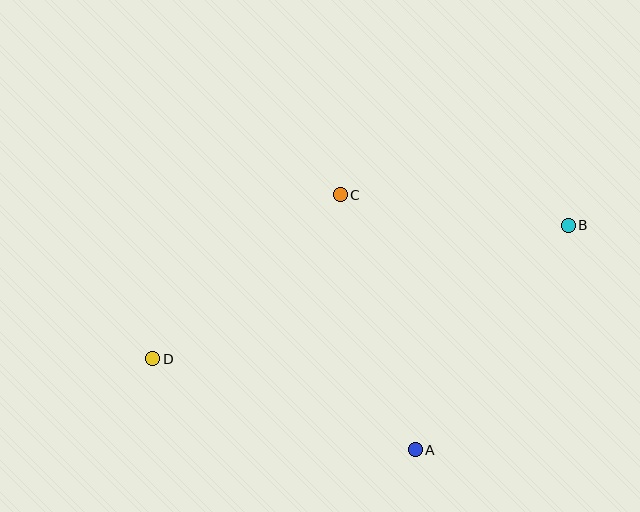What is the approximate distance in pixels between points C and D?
The distance between C and D is approximately 249 pixels.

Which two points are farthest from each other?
Points B and D are farthest from each other.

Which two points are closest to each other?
Points B and C are closest to each other.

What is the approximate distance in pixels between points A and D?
The distance between A and D is approximately 278 pixels.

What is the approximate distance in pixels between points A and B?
The distance between A and B is approximately 272 pixels.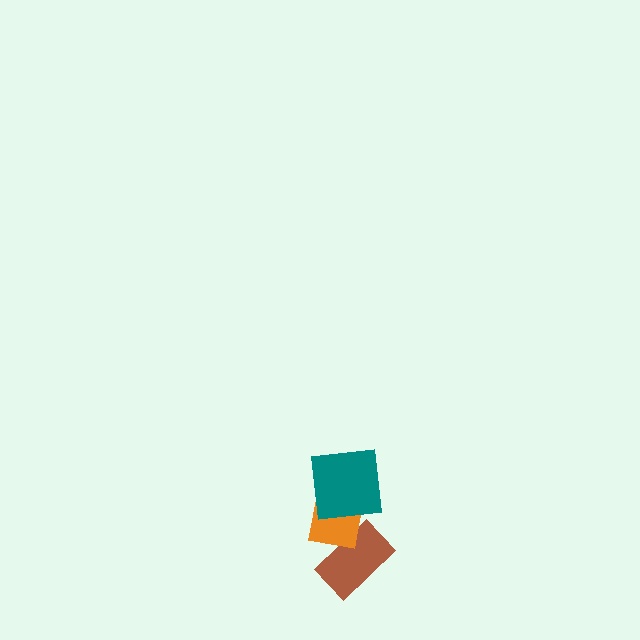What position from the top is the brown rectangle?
The brown rectangle is 3rd from the top.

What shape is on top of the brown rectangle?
The orange square is on top of the brown rectangle.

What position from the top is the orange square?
The orange square is 2nd from the top.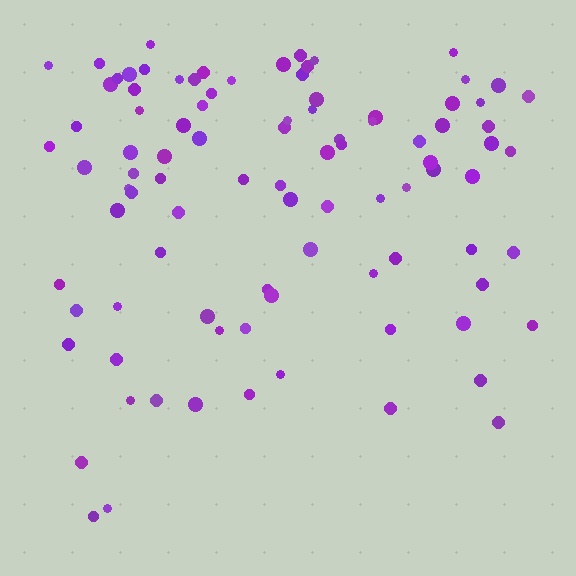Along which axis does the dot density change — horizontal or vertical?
Vertical.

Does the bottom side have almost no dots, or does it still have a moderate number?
Still a moderate number, just noticeably fewer than the top.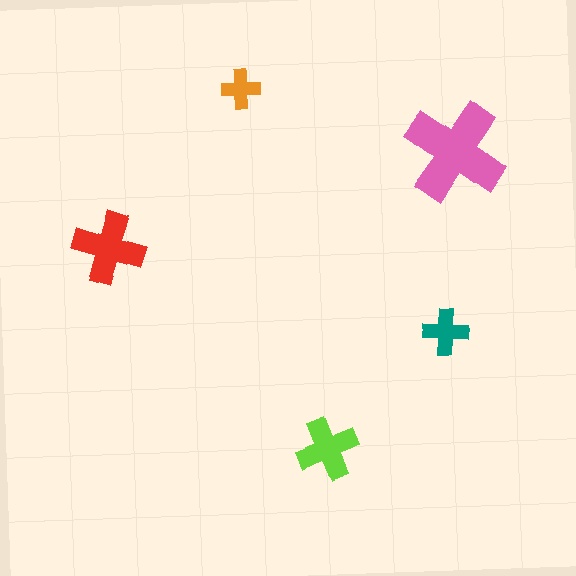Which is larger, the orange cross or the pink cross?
The pink one.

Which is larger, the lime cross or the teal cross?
The lime one.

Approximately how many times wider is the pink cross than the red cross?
About 1.5 times wider.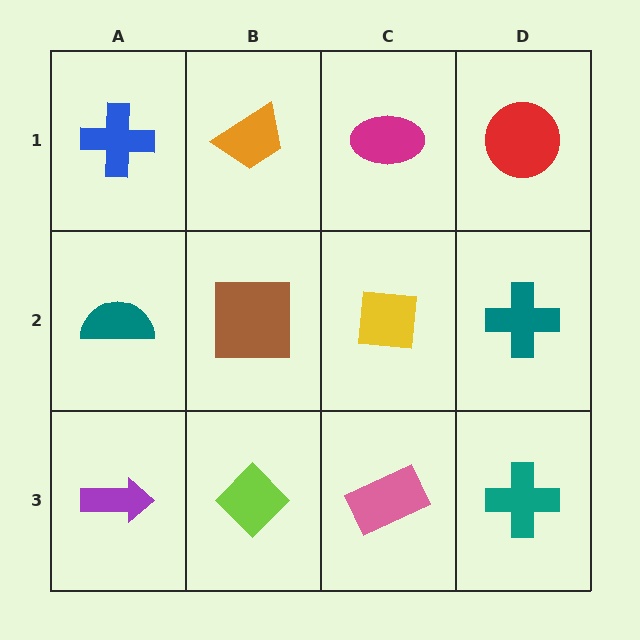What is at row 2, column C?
A yellow square.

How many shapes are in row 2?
4 shapes.